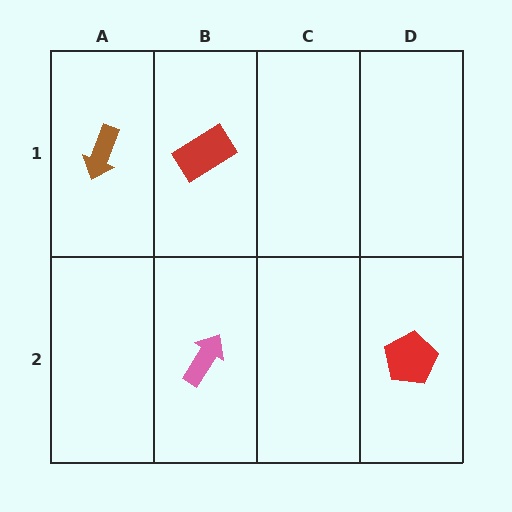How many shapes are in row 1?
2 shapes.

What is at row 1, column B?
A red rectangle.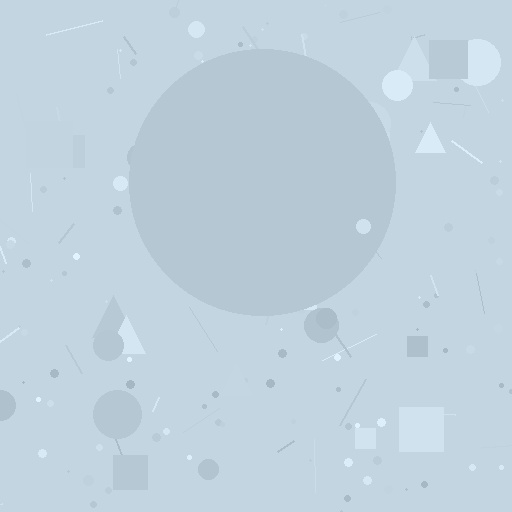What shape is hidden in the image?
A circle is hidden in the image.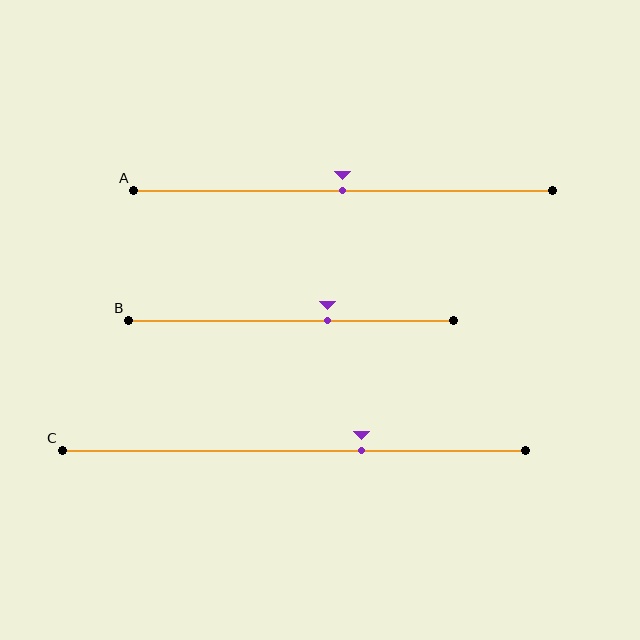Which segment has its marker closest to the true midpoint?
Segment A has its marker closest to the true midpoint.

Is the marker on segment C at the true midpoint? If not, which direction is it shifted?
No, the marker on segment C is shifted to the right by about 15% of the segment length.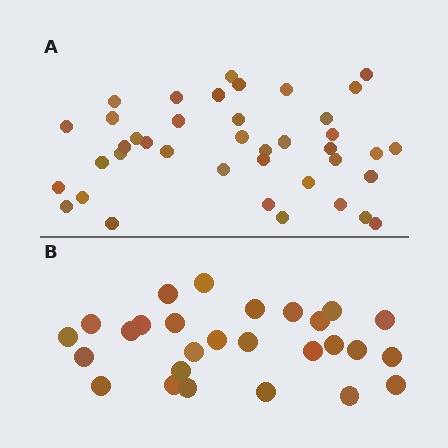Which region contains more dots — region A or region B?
Region A (the top region) has more dots.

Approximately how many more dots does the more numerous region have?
Region A has approximately 15 more dots than region B.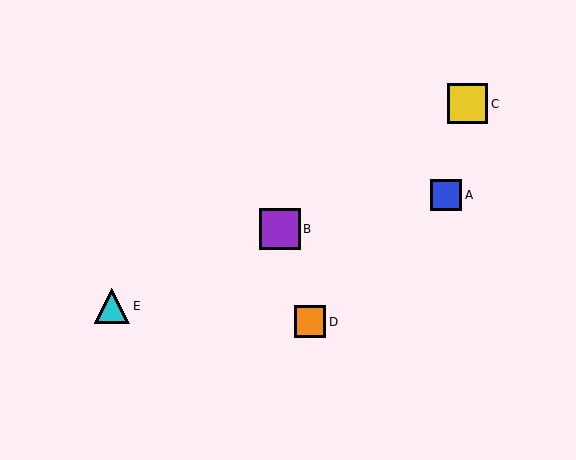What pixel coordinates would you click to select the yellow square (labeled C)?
Click at (468, 104) to select the yellow square C.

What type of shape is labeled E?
Shape E is a cyan triangle.